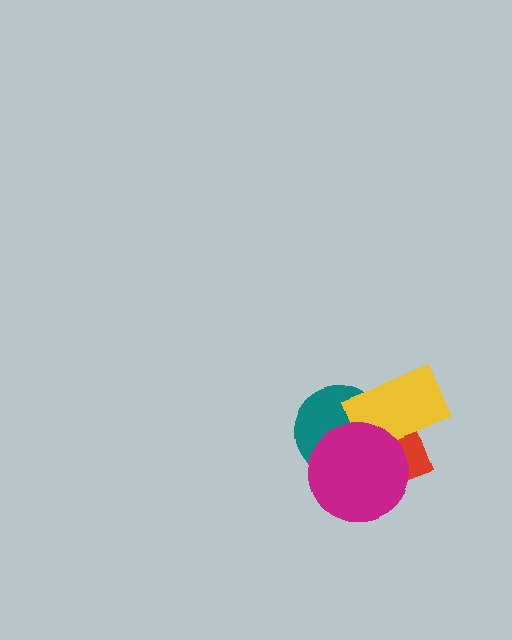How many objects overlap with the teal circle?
3 objects overlap with the teal circle.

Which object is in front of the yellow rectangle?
The magenta circle is in front of the yellow rectangle.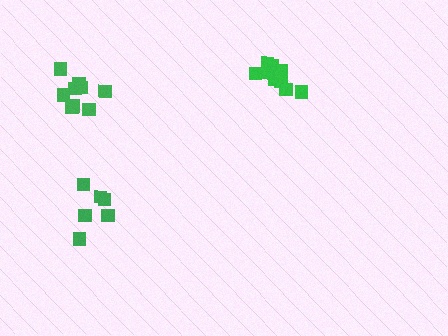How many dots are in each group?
Group 1: 10 dots, Group 2: 9 dots, Group 3: 6 dots (25 total).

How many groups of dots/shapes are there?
There are 3 groups.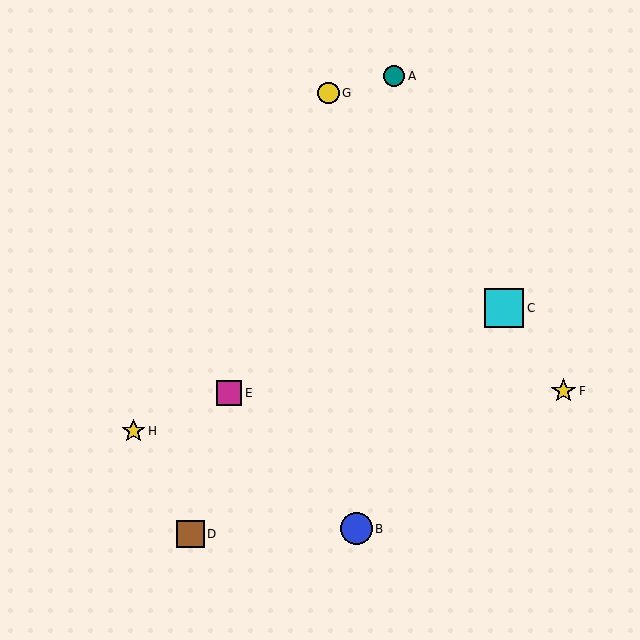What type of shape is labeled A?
Shape A is a teal circle.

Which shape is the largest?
The cyan square (labeled C) is the largest.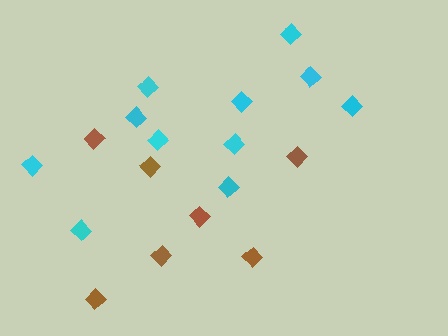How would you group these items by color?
There are 2 groups: one group of brown diamonds (7) and one group of cyan diamonds (11).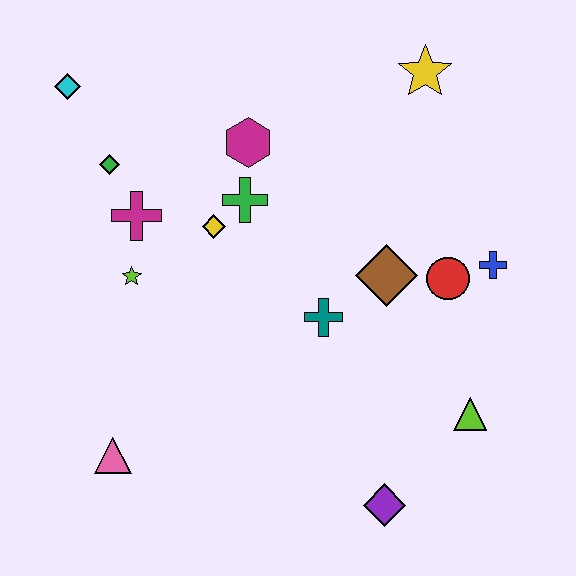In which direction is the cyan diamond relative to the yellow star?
The cyan diamond is to the left of the yellow star.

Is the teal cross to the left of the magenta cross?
No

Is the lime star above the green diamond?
No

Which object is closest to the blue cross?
The red circle is closest to the blue cross.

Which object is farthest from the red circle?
The cyan diamond is farthest from the red circle.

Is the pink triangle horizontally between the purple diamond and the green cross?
No